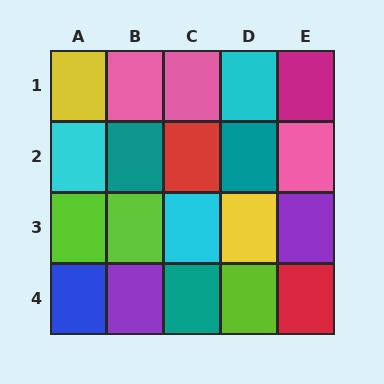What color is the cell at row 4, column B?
Purple.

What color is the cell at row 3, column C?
Cyan.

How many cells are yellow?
2 cells are yellow.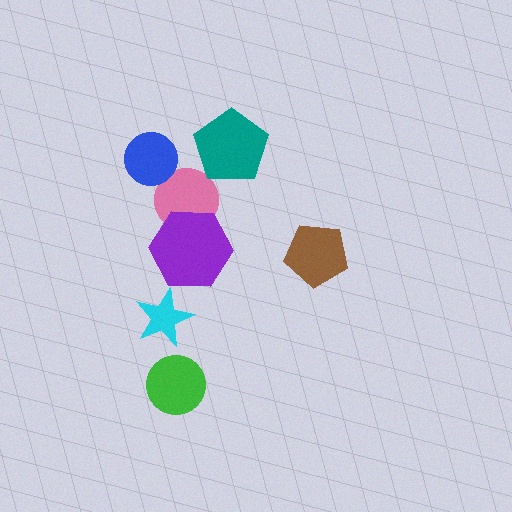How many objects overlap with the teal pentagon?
0 objects overlap with the teal pentagon.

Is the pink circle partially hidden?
Yes, it is partially covered by another shape.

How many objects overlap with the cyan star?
0 objects overlap with the cyan star.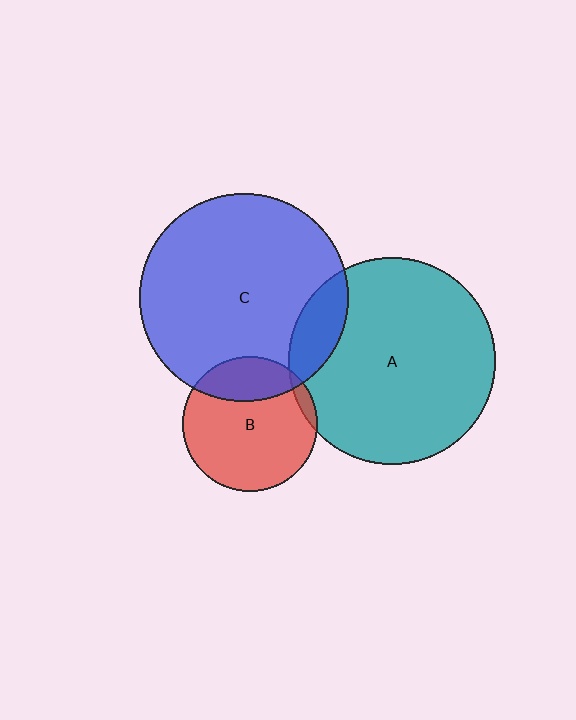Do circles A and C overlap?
Yes.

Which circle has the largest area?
Circle C (blue).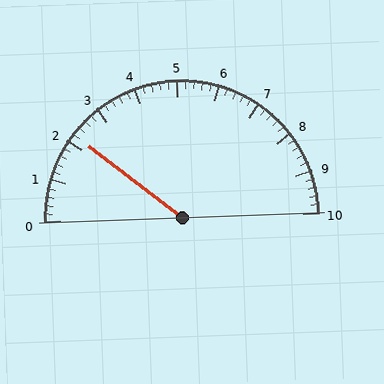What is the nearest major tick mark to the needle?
The nearest major tick mark is 2.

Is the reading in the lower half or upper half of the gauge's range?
The reading is in the lower half of the range (0 to 10).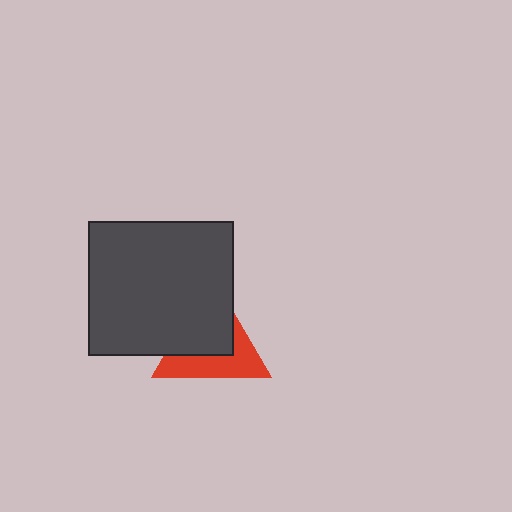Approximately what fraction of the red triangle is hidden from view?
Roughly 53% of the red triangle is hidden behind the dark gray rectangle.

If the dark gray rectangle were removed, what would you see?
You would see the complete red triangle.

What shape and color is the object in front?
The object in front is a dark gray rectangle.